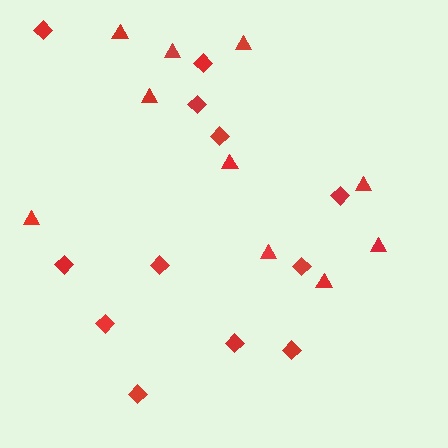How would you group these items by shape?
There are 2 groups: one group of diamonds (12) and one group of triangles (10).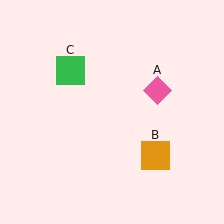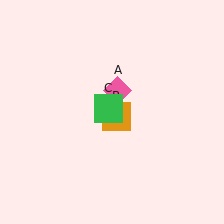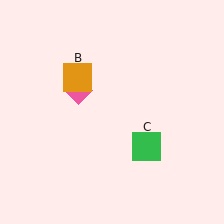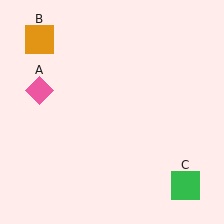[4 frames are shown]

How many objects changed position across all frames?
3 objects changed position: pink diamond (object A), orange square (object B), green square (object C).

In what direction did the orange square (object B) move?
The orange square (object B) moved up and to the left.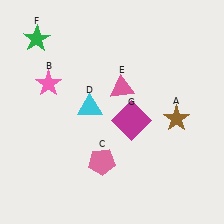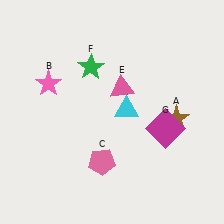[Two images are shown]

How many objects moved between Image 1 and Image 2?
3 objects moved between the two images.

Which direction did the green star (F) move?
The green star (F) moved right.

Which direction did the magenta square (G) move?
The magenta square (G) moved right.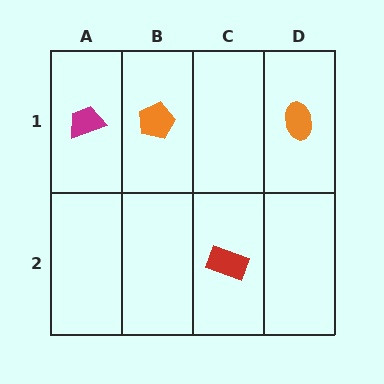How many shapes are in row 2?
1 shape.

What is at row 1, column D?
An orange ellipse.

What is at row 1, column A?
A magenta trapezoid.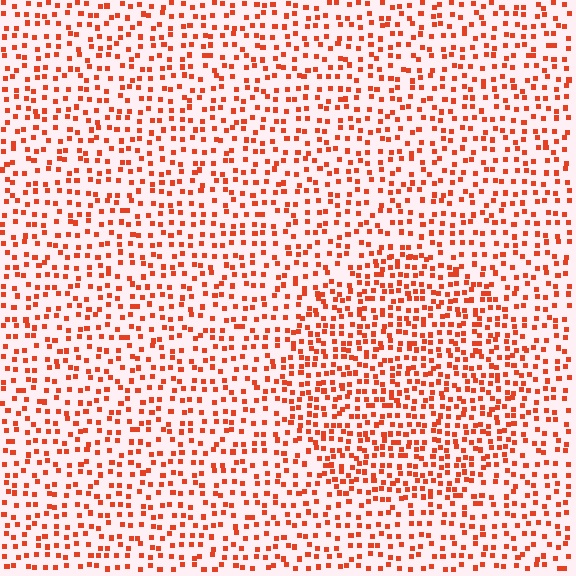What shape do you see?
I see a circle.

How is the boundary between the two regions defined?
The boundary is defined by a change in element density (approximately 1.6x ratio). All elements are the same color, size, and shape.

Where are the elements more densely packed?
The elements are more densely packed inside the circle boundary.